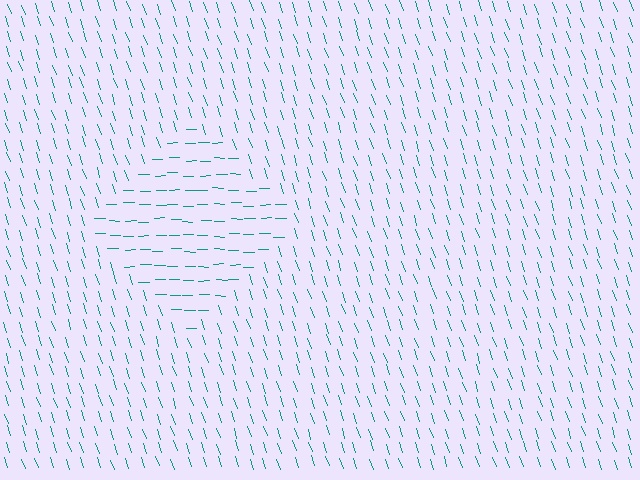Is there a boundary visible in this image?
Yes, there is a texture boundary formed by a change in line orientation.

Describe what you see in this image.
The image is filled with small teal line segments. A diamond region in the image has lines oriented differently from the surrounding lines, creating a visible texture boundary.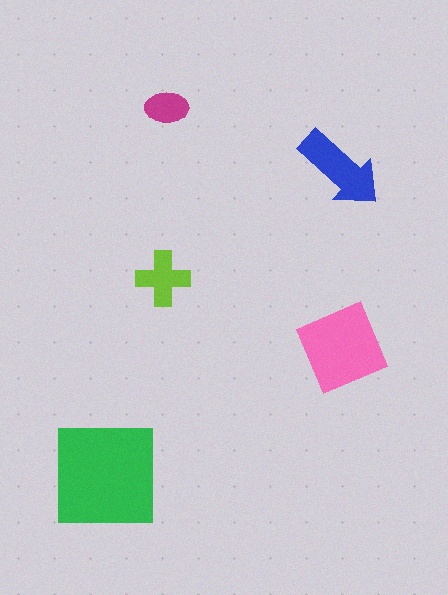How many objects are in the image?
There are 5 objects in the image.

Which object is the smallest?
The magenta ellipse.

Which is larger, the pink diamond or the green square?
The green square.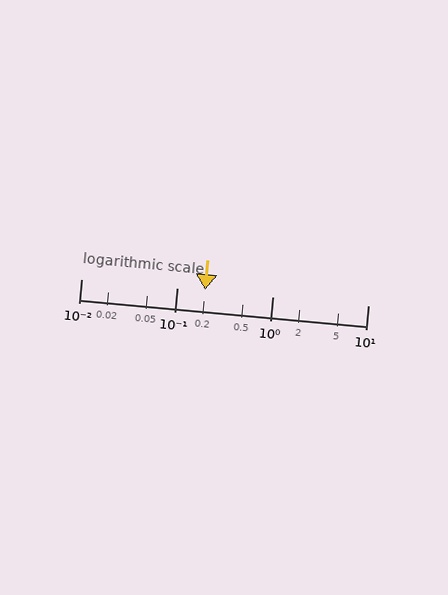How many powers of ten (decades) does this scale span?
The scale spans 3 decades, from 0.01 to 10.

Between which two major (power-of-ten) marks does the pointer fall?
The pointer is between 0.1 and 1.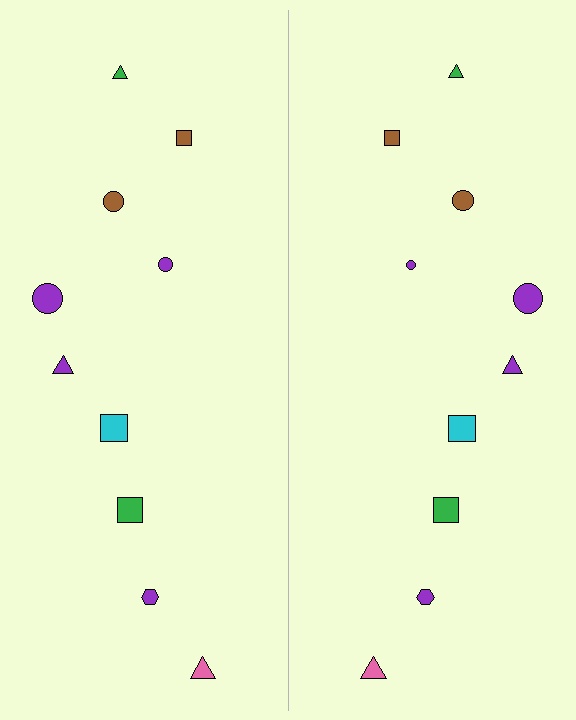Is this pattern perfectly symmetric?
No, the pattern is not perfectly symmetric. The purple circle on the right side has a different size than its mirror counterpart.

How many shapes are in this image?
There are 20 shapes in this image.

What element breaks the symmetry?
The purple circle on the right side has a different size than its mirror counterpart.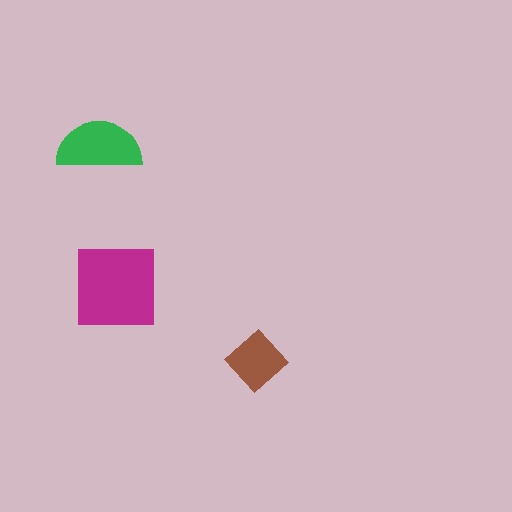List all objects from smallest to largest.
The brown diamond, the green semicircle, the magenta square.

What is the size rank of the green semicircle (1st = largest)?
2nd.